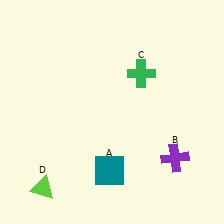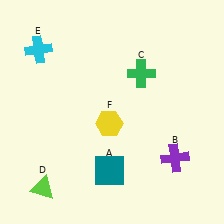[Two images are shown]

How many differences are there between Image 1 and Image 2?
There are 2 differences between the two images.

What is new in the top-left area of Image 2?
A cyan cross (E) was added in the top-left area of Image 2.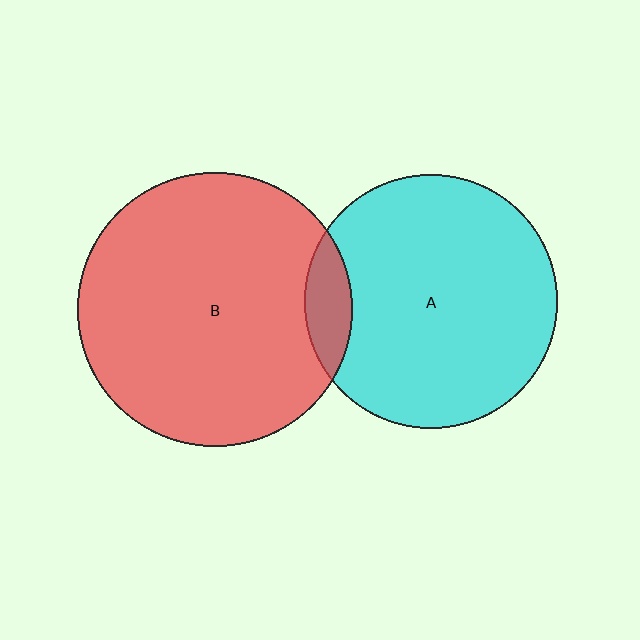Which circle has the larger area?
Circle B (red).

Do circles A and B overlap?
Yes.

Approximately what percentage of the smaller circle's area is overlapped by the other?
Approximately 10%.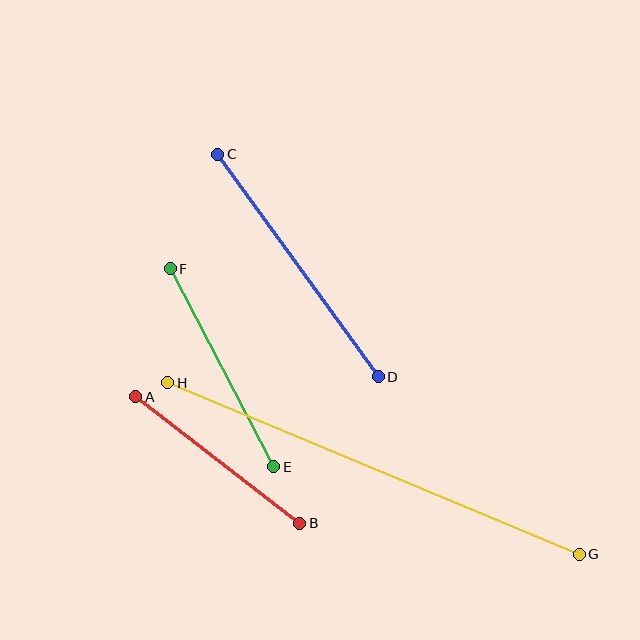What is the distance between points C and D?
The distance is approximately 274 pixels.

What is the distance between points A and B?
The distance is approximately 207 pixels.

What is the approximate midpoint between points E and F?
The midpoint is at approximately (222, 368) pixels.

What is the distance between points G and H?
The distance is approximately 446 pixels.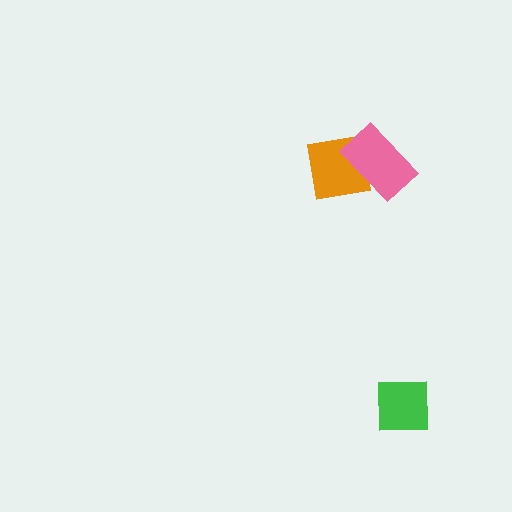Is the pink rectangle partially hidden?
No, no other shape covers it.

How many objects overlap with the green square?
0 objects overlap with the green square.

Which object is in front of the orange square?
The pink rectangle is in front of the orange square.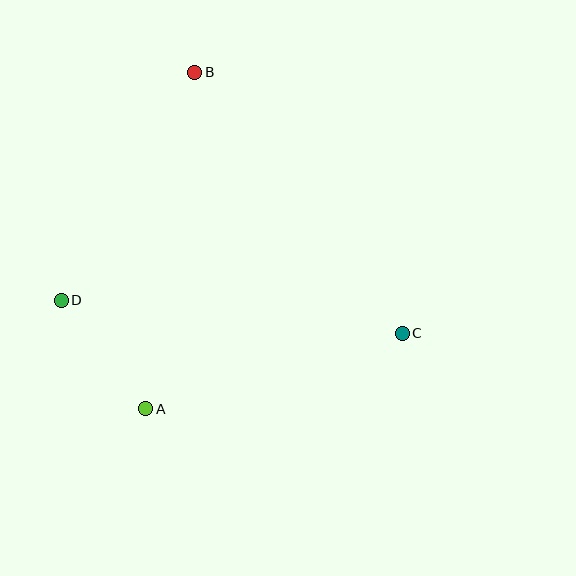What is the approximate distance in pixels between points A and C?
The distance between A and C is approximately 268 pixels.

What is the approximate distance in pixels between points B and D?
The distance between B and D is approximately 264 pixels.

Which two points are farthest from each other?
Points C and D are farthest from each other.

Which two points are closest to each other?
Points A and D are closest to each other.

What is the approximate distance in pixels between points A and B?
The distance between A and B is approximately 340 pixels.